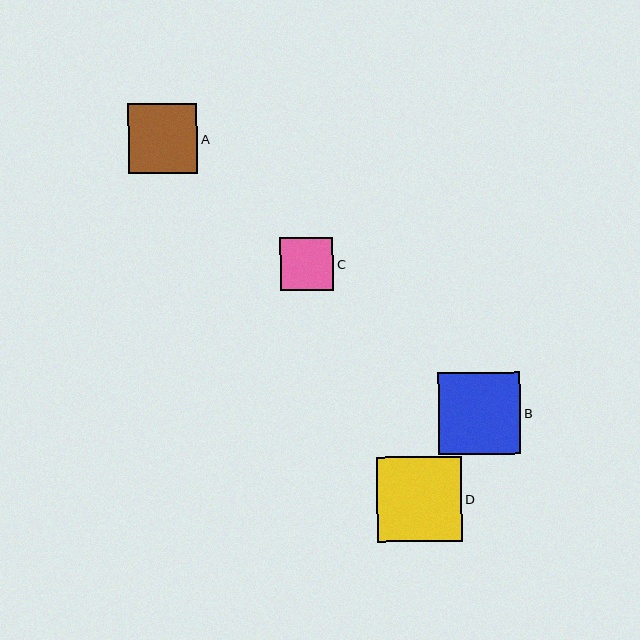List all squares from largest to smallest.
From largest to smallest: D, B, A, C.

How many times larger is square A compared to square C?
Square A is approximately 1.3 times the size of square C.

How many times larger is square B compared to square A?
Square B is approximately 1.2 times the size of square A.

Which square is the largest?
Square D is the largest with a size of approximately 85 pixels.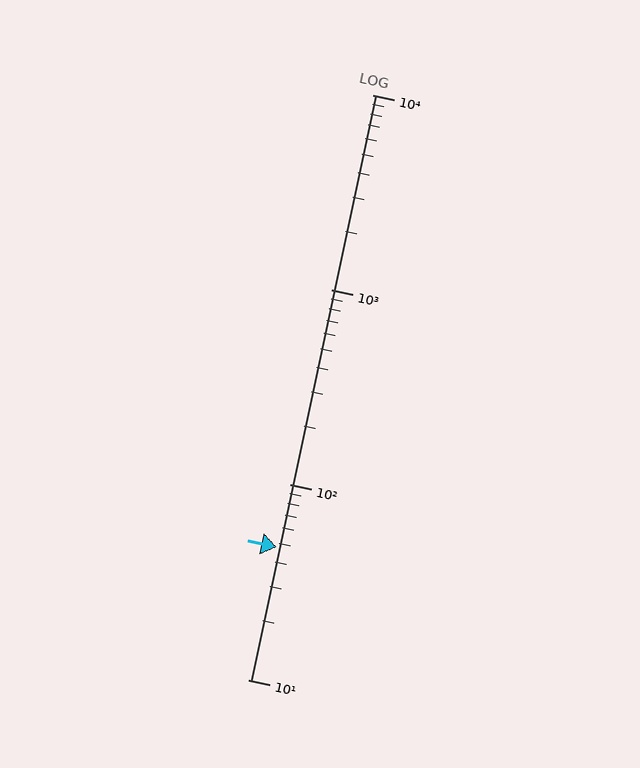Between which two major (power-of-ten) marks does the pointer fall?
The pointer is between 10 and 100.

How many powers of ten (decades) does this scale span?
The scale spans 3 decades, from 10 to 10000.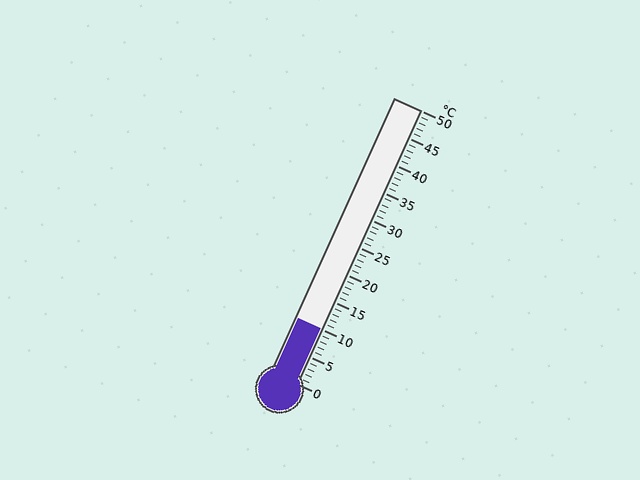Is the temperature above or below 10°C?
The temperature is at 10°C.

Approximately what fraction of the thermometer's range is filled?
The thermometer is filled to approximately 20% of its range.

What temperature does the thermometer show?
The thermometer shows approximately 10°C.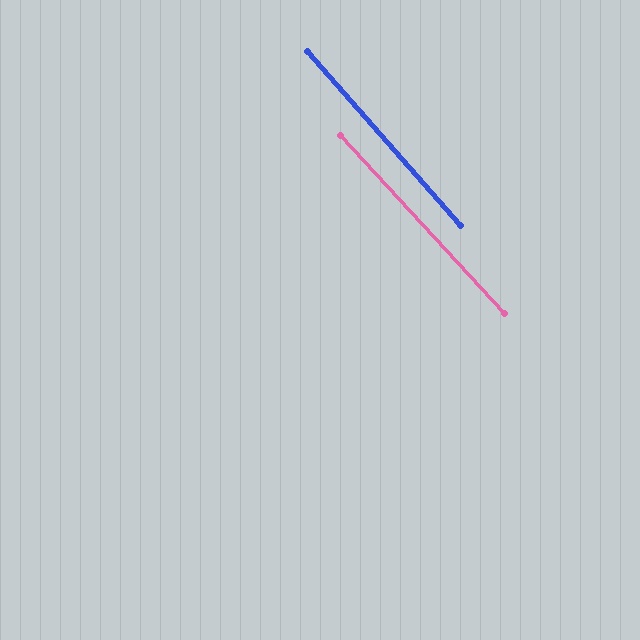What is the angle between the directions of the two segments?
Approximately 1 degree.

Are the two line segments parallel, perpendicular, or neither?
Parallel — their directions differ by only 1.5°.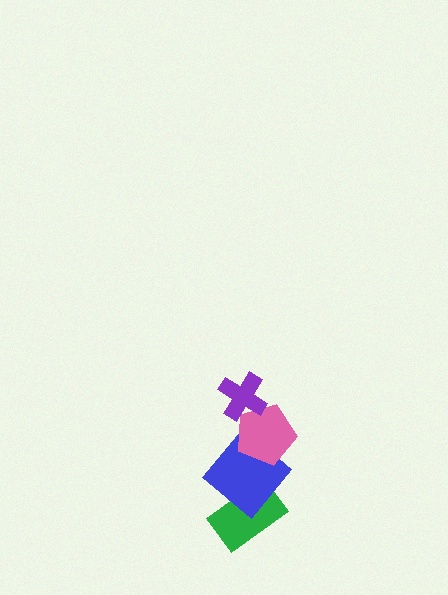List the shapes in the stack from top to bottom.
From top to bottom: the purple cross, the pink pentagon, the blue diamond, the green rectangle.